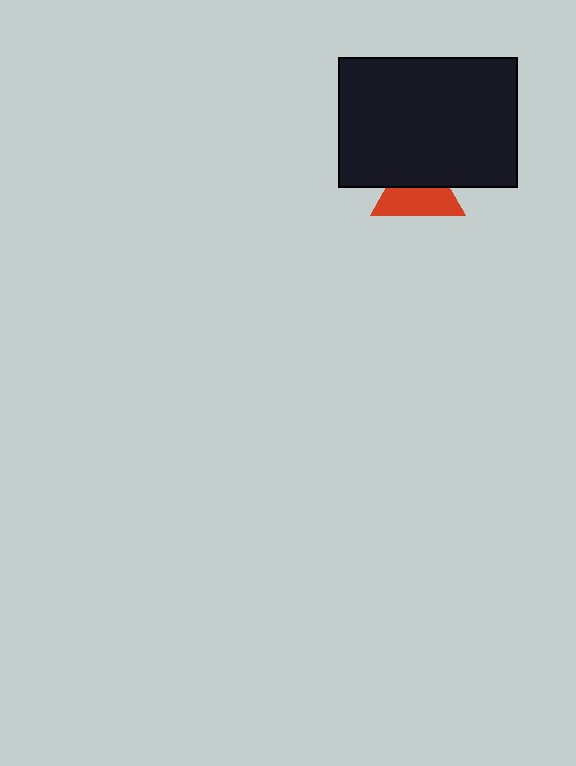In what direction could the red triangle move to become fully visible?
The red triangle could move down. That would shift it out from behind the black rectangle entirely.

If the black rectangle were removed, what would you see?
You would see the complete red triangle.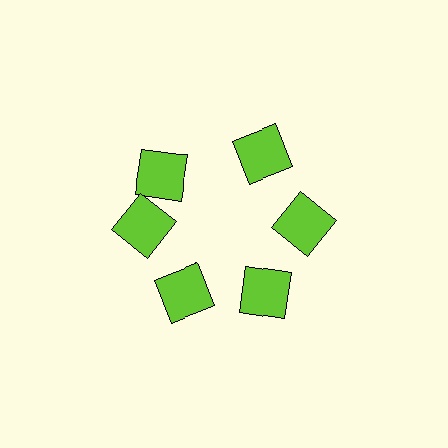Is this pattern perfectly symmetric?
No. The 6 lime squares are arranged in a ring, but one element near the 11 o'clock position is rotated out of alignment along the ring, breaking the 6-fold rotational symmetry.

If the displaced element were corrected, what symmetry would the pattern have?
It would have 6-fold rotational symmetry — the pattern would map onto itself every 60 degrees.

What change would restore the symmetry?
The symmetry would be restored by rotating it back into even spacing with its neighbors so that all 6 squares sit at equal angles and equal distance from the center.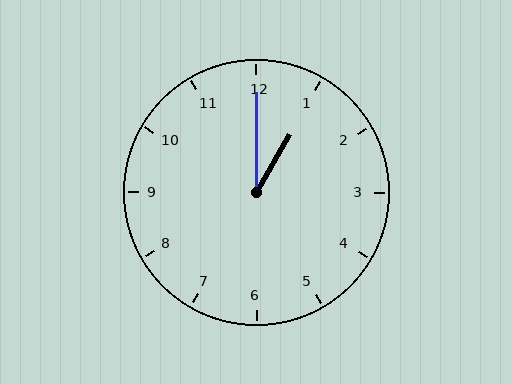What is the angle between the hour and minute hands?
Approximately 30 degrees.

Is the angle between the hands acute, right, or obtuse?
It is acute.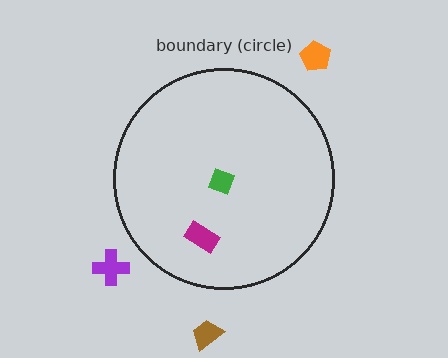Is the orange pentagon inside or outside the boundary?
Outside.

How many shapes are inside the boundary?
2 inside, 3 outside.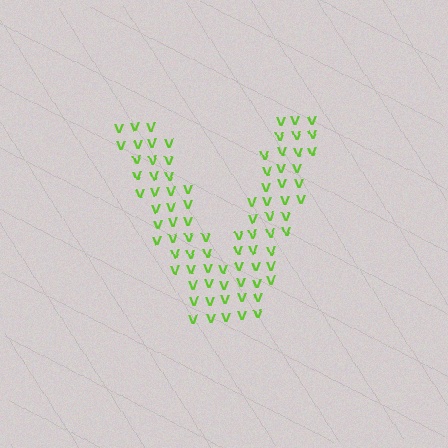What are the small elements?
The small elements are letter V's.